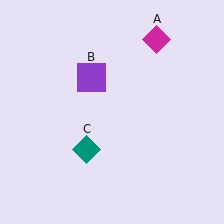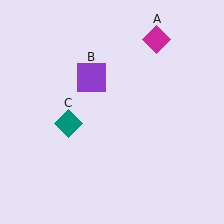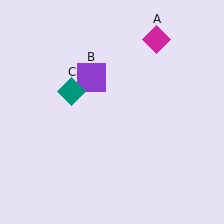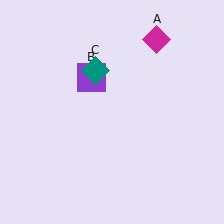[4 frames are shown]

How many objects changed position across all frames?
1 object changed position: teal diamond (object C).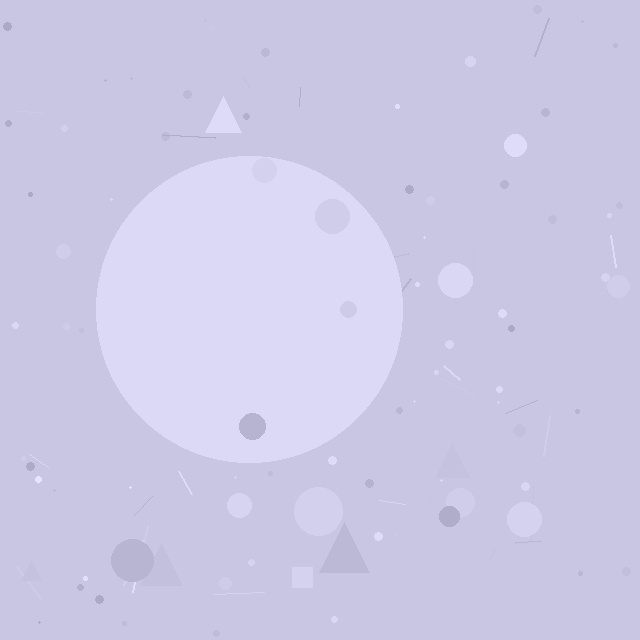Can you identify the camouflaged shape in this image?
The camouflaged shape is a circle.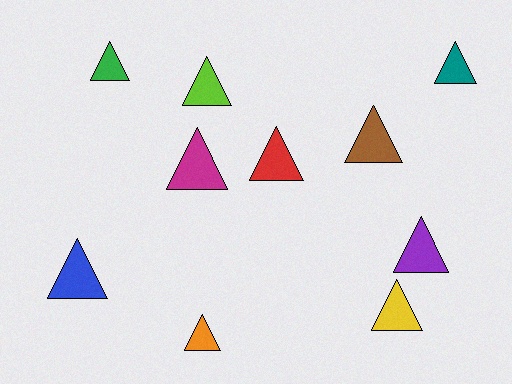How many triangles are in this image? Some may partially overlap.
There are 10 triangles.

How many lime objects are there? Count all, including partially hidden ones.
There is 1 lime object.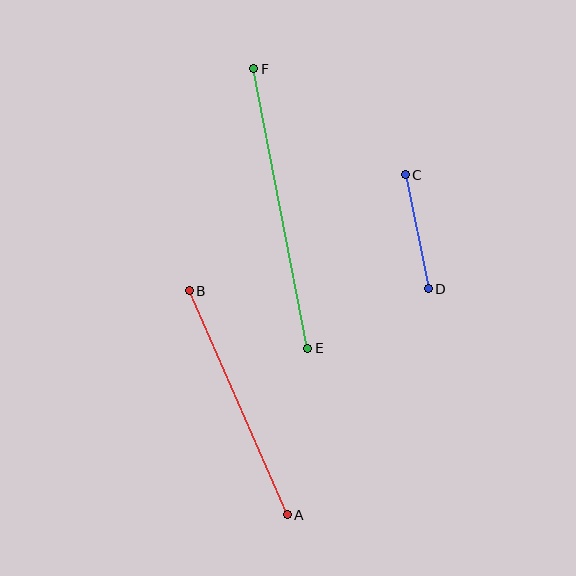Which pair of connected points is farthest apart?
Points E and F are farthest apart.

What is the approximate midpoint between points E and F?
The midpoint is at approximately (281, 208) pixels.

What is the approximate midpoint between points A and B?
The midpoint is at approximately (238, 403) pixels.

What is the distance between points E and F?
The distance is approximately 285 pixels.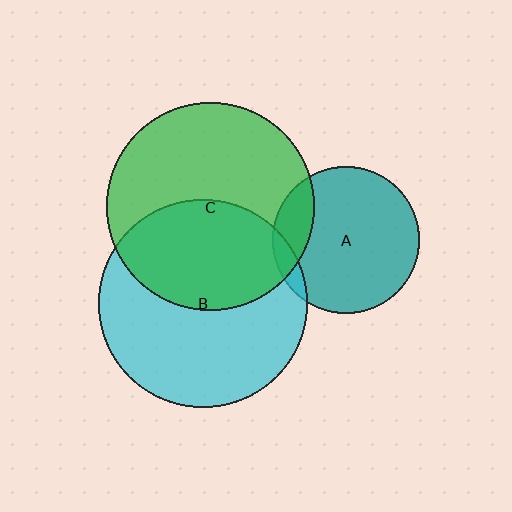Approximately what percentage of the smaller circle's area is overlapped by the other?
Approximately 45%.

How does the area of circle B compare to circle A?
Approximately 2.0 times.